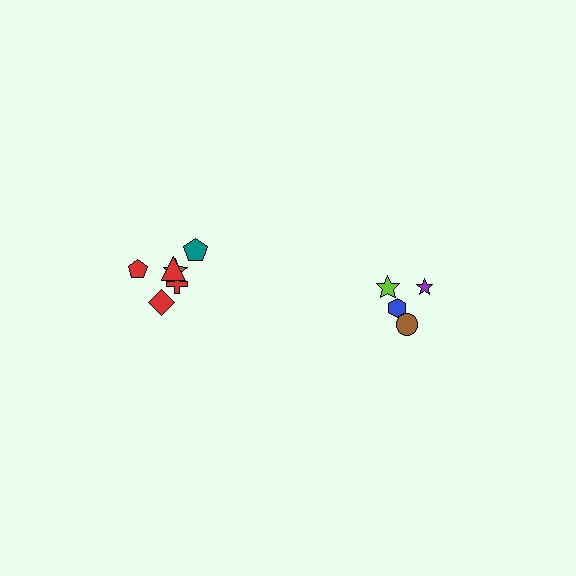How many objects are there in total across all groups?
There are 10 objects.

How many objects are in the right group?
There are 4 objects.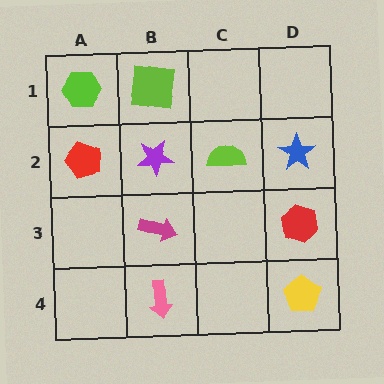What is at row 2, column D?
A blue star.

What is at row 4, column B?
A pink arrow.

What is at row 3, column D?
A red hexagon.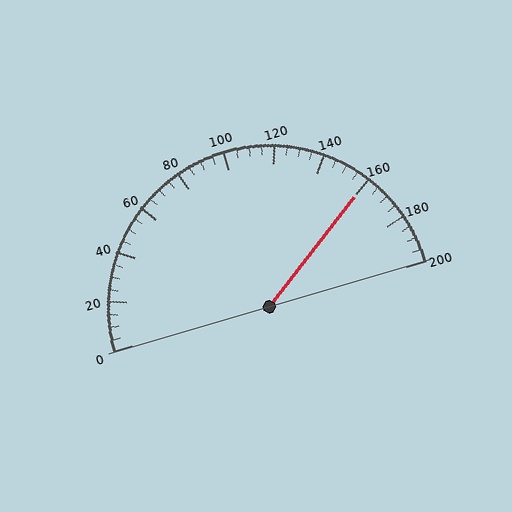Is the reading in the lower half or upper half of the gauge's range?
The reading is in the upper half of the range (0 to 200).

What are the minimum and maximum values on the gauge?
The gauge ranges from 0 to 200.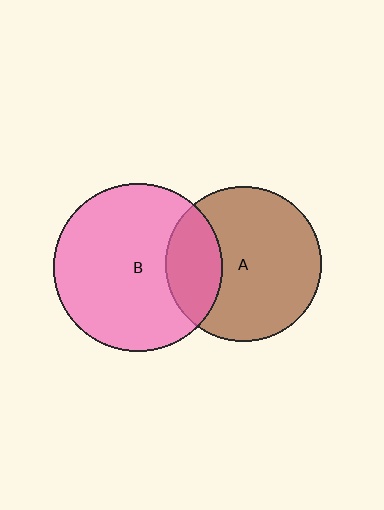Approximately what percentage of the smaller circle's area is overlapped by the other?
Approximately 25%.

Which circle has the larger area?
Circle B (pink).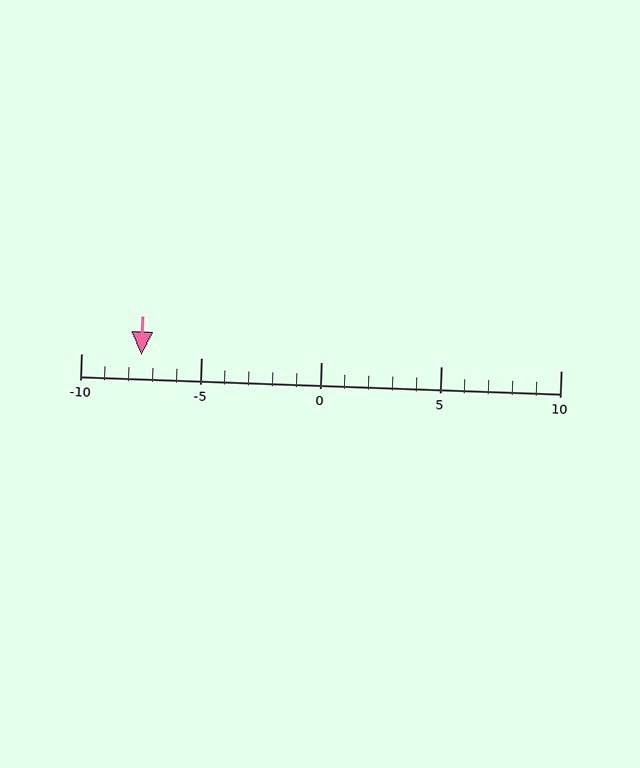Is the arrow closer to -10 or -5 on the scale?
The arrow is closer to -5.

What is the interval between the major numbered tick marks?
The major tick marks are spaced 5 units apart.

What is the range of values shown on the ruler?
The ruler shows values from -10 to 10.